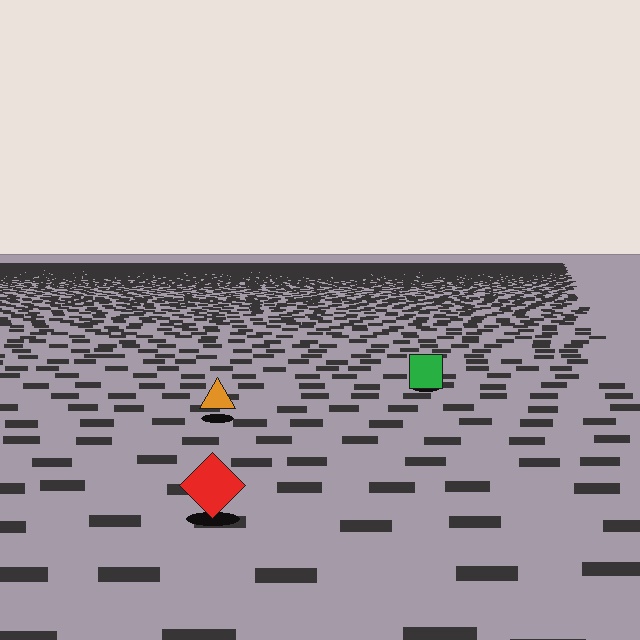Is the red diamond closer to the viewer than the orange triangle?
Yes. The red diamond is closer — you can tell from the texture gradient: the ground texture is coarser near it.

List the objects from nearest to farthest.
From nearest to farthest: the red diamond, the orange triangle, the green square.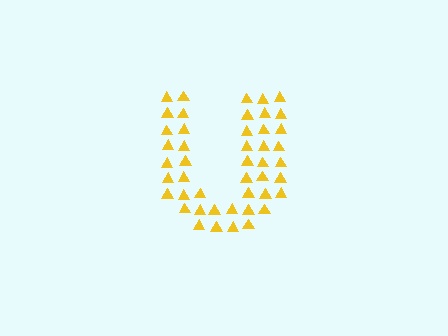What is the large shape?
The large shape is the letter U.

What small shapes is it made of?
It is made of small triangles.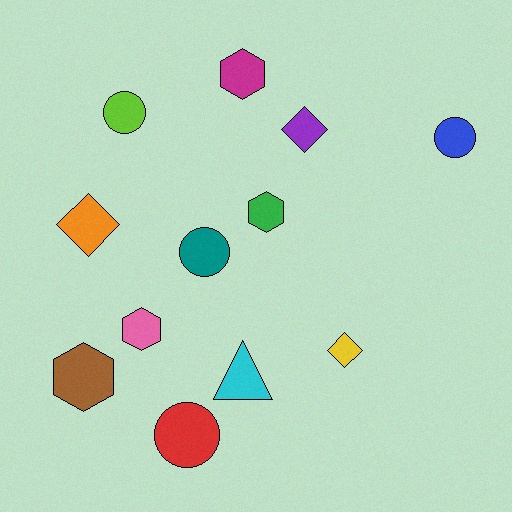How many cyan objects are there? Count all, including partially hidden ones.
There is 1 cyan object.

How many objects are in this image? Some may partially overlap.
There are 12 objects.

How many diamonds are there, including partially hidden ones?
There are 3 diamonds.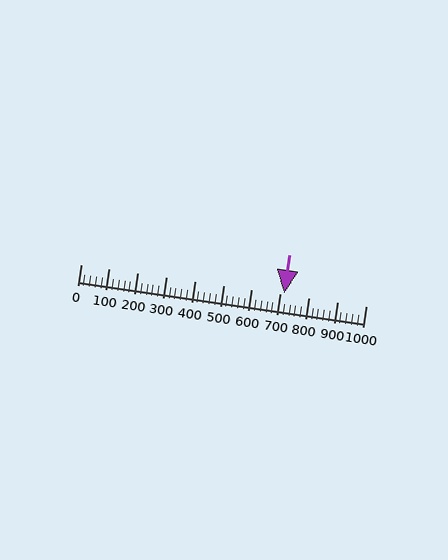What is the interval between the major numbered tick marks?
The major tick marks are spaced 100 units apart.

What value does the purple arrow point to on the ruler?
The purple arrow points to approximately 713.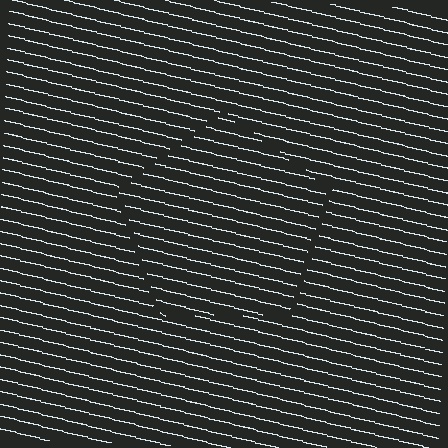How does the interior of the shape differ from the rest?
The interior of the shape contains the same grating, shifted by half a period — the contour is defined by the phase discontinuity where line-ends from the inner and outer gratings abut.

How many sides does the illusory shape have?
5 sides — the line-ends trace a pentagon.